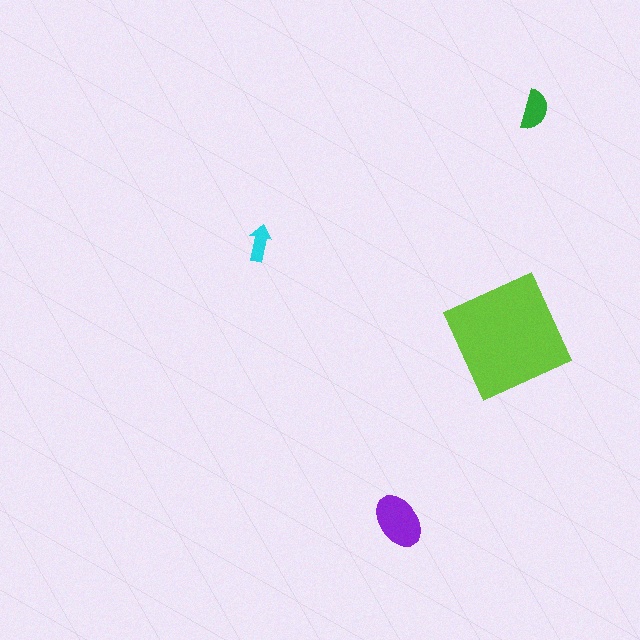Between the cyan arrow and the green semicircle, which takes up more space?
The green semicircle.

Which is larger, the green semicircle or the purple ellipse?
The purple ellipse.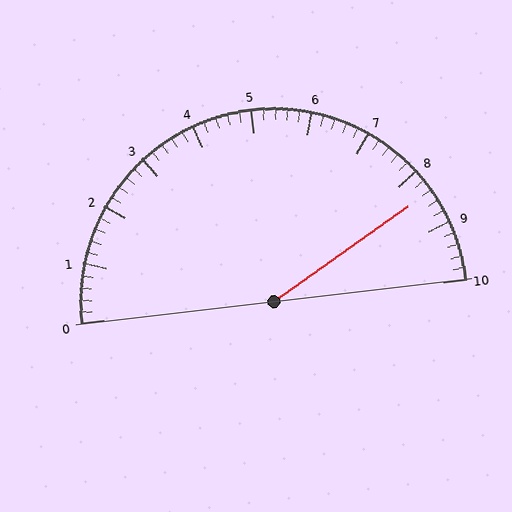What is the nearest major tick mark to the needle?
The nearest major tick mark is 8.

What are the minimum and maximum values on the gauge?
The gauge ranges from 0 to 10.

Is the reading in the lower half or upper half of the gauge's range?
The reading is in the upper half of the range (0 to 10).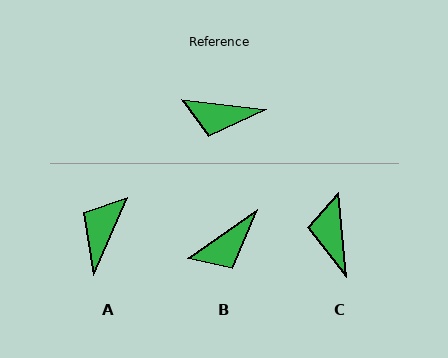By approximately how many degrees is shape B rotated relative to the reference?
Approximately 42 degrees counter-clockwise.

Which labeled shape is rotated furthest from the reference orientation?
A, about 107 degrees away.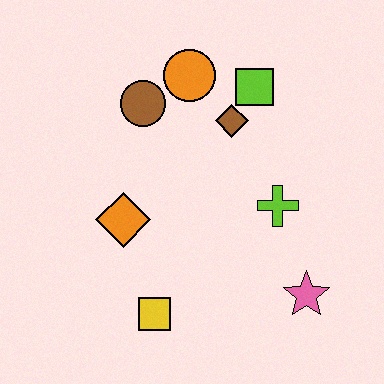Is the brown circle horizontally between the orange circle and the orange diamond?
Yes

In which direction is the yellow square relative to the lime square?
The yellow square is below the lime square.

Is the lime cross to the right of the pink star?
No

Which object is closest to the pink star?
The lime cross is closest to the pink star.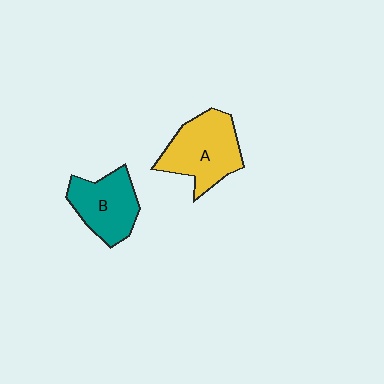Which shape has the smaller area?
Shape B (teal).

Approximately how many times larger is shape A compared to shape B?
Approximately 1.2 times.